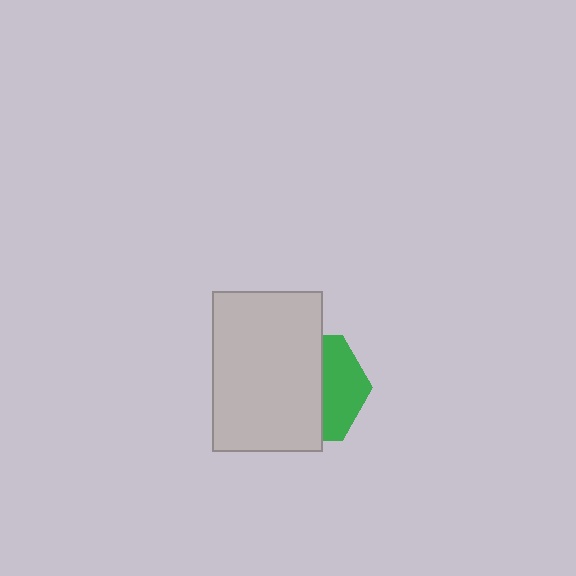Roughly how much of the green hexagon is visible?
A small part of it is visible (roughly 37%).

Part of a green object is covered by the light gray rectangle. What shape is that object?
It is a hexagon.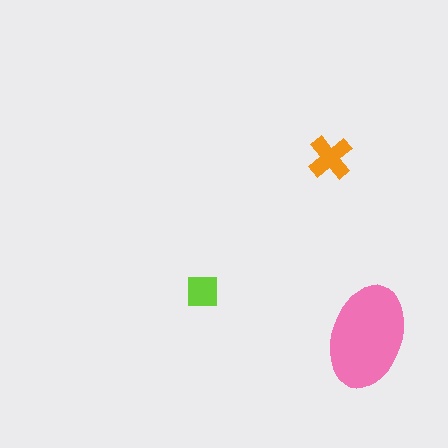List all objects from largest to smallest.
The pink ellipse, the orange cross, the lime square.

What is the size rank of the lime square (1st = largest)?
3rd.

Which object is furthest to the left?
The lime square is leftmost.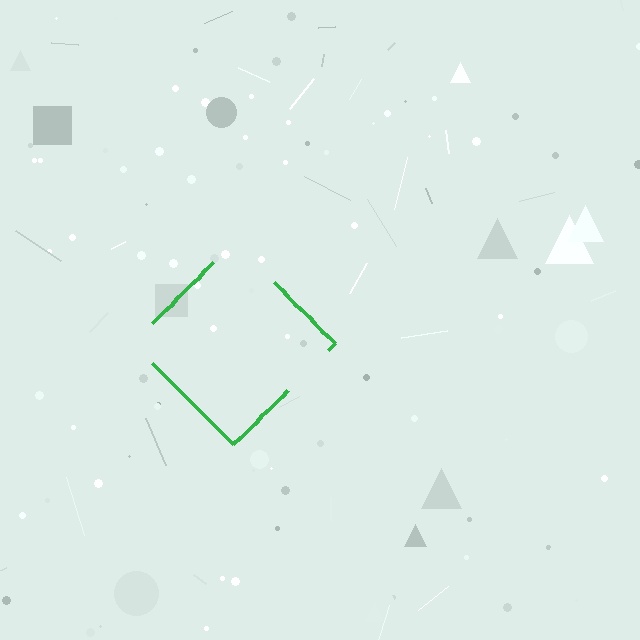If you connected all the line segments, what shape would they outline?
They would outline a diamond.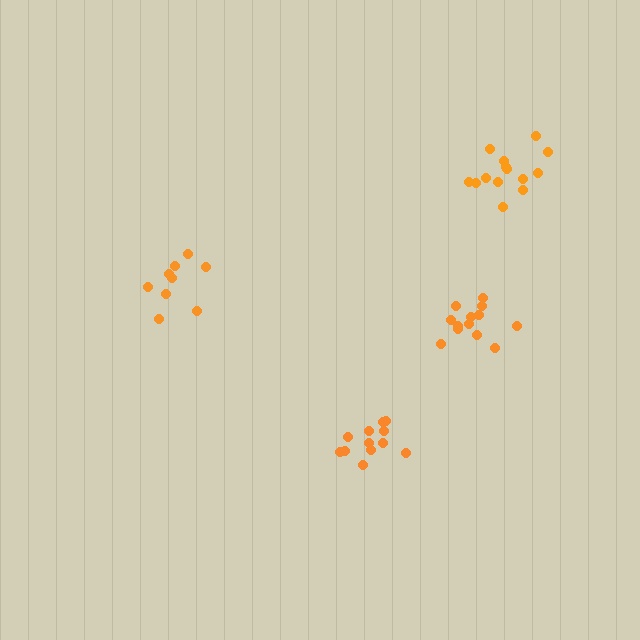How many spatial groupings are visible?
There are 4 spatial groupings.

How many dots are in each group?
Group 1: 9 dots, Group 2: 14 dots, Group 3: 14 dots, Group 4: 12 dots (49 total).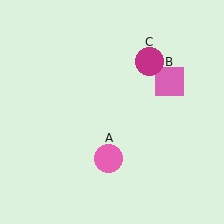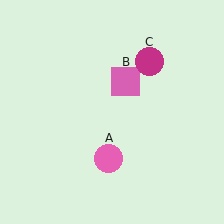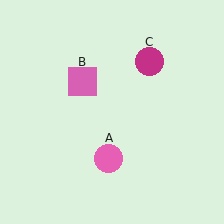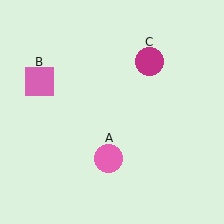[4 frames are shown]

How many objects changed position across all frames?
1 object changed position: pink square (object B).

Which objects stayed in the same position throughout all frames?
Pink circle (object A) and magenta circle (object C) remained stationary.